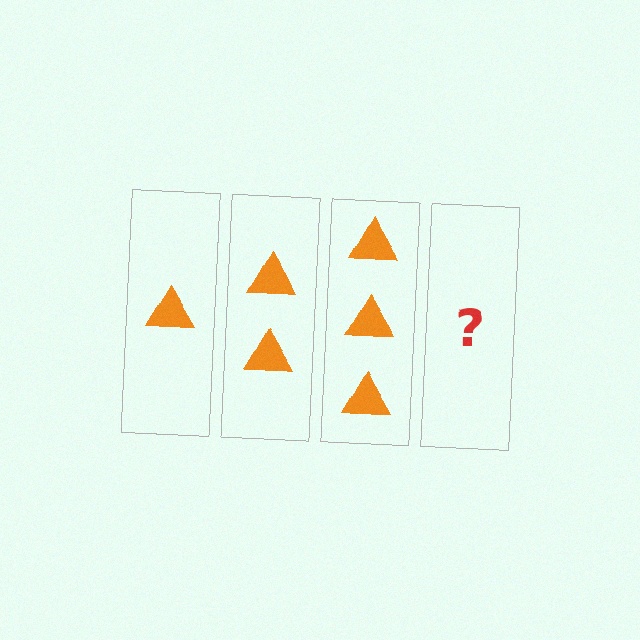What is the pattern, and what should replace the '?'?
The pattern is that each step adds one more triangle. The '?' should be 4 triangles.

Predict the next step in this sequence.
The next step is 4 triangles.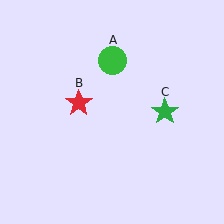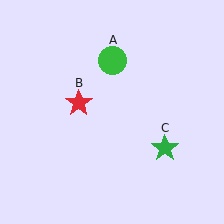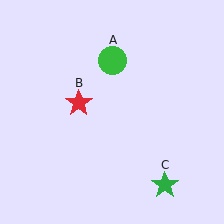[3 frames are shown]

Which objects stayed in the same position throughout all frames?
Green circle (object A) and red star (object B) remained stationary.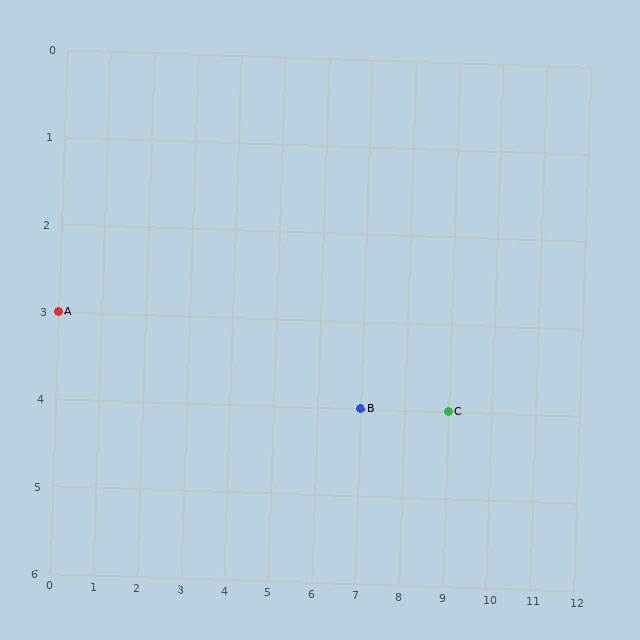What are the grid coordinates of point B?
Point B is at grid coordinates (7, 4).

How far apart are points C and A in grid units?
Points C and A are 9 columns and 1 row apart (about 9.1 grid units diagonally).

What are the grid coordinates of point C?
Point C is at grid coordinates (9, 4).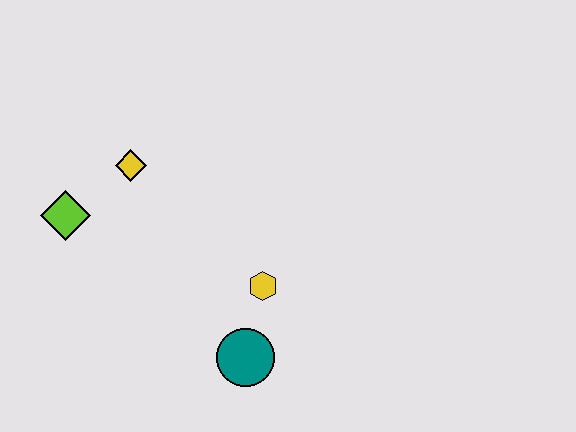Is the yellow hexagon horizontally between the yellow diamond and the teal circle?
No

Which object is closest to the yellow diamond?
The lime diamond is closest to the yellow diamond.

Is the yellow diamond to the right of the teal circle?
No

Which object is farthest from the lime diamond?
The teal circle is farthest from the lime diamond.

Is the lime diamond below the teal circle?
No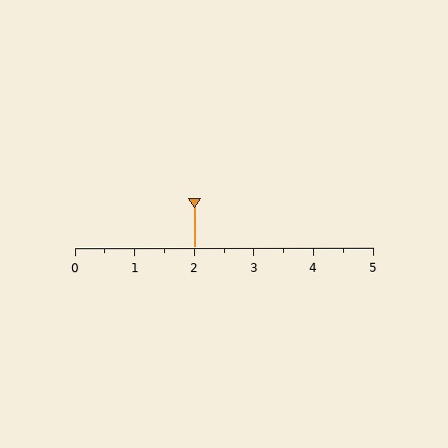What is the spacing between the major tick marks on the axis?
The major ticks are spaced 1 apart.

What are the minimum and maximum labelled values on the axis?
The axis runs from 0 to 5.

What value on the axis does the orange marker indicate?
The marker indicates approximately 2.